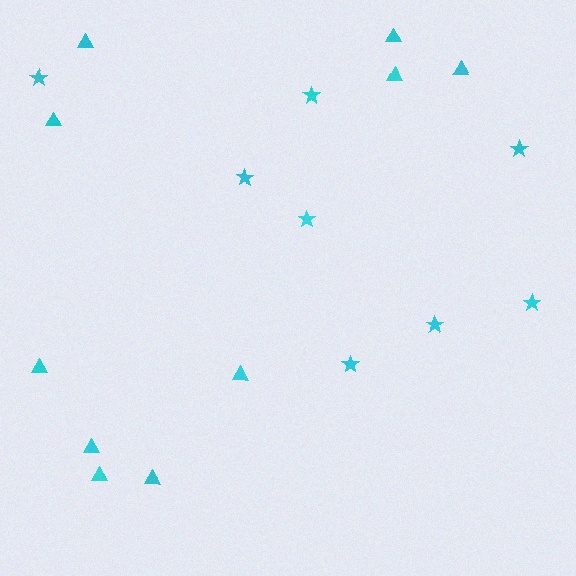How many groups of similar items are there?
There are 2 groups: one group of triangles (10) and one group of stars (8).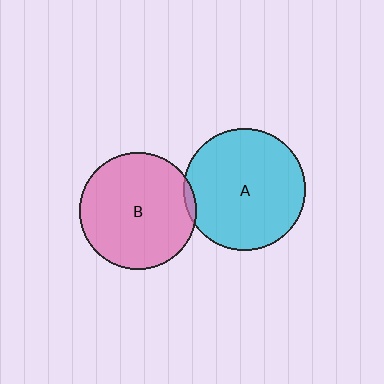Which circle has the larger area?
Circle A (cyan).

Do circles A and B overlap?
Yes.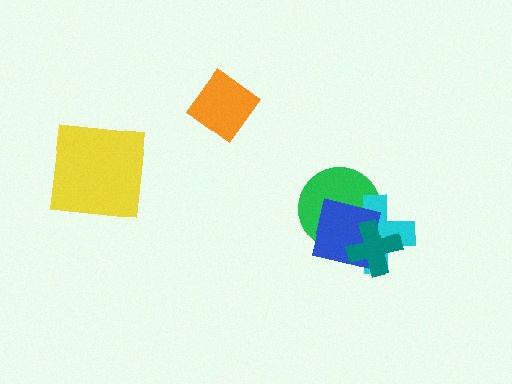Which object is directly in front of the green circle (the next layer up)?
The cyan cross is directly in front of the green circle.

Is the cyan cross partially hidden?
Yes, it is partially covered by another shape.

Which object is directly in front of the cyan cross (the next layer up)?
The blue square is directly in front of the cyan cross.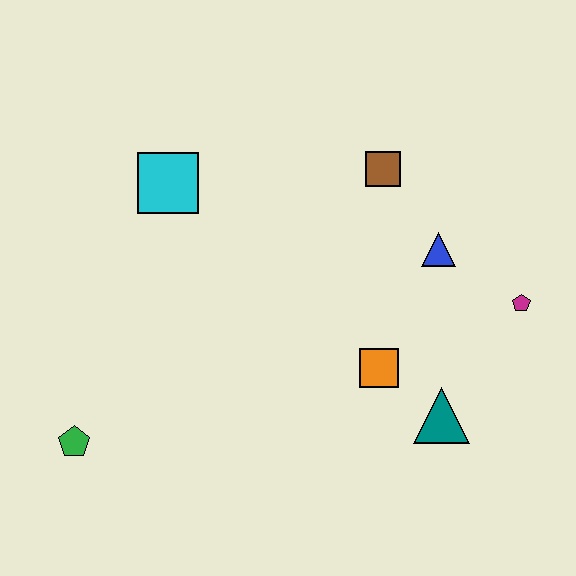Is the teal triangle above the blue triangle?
No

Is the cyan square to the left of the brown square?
Yes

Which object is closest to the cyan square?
The brown square is closest to the cyan square.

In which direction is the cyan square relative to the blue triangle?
The cyan square is to the left of the blue triangle.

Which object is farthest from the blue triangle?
The green pentagon is farthest from the blue triangle.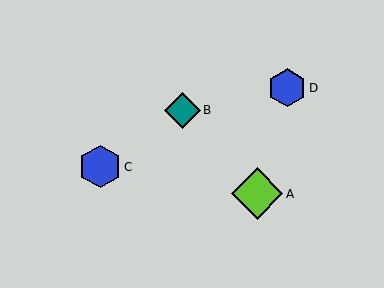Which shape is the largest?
The lime diamond (labeled A) is the largest.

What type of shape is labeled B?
Shape B is a teal diamond.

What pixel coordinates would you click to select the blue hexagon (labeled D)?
Click at (287, 88) to select the blue hexagon D.